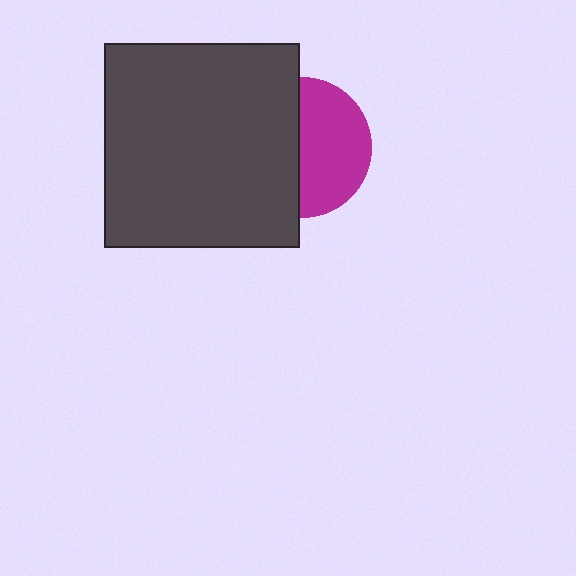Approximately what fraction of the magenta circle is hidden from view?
Roughly 48% of the magenta circle is hidden behind the dark gray rectangle.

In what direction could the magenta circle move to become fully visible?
The magenta circle could move right. That would shift it out from behind the dark gray rectangle entirely.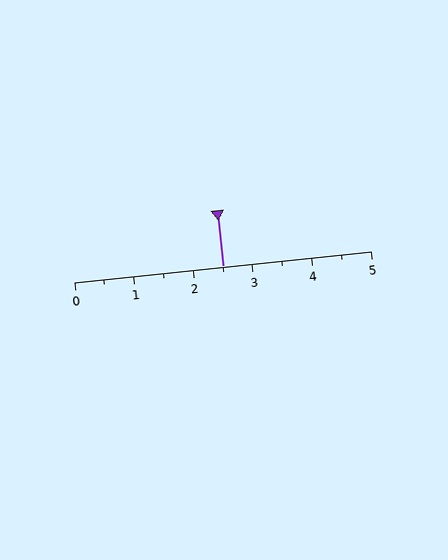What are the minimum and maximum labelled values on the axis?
The axis runs from 0 to 5.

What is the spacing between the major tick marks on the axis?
The major ticks are spaced 1 apart.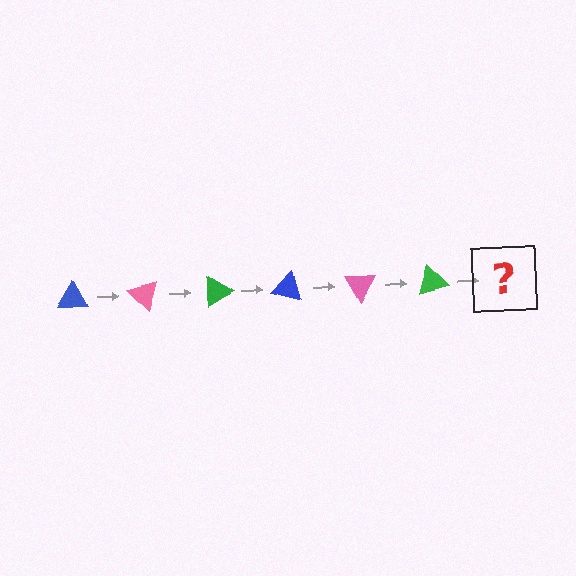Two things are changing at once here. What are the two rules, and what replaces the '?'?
The two rules are that it rotates 45 degrees each step and the color cycles through blue, pink, and green. The '?' should be a blue triangle, rotated 270 degrees from the start.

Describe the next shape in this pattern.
It should be a blue triangle, rotated 270 degrees from the start.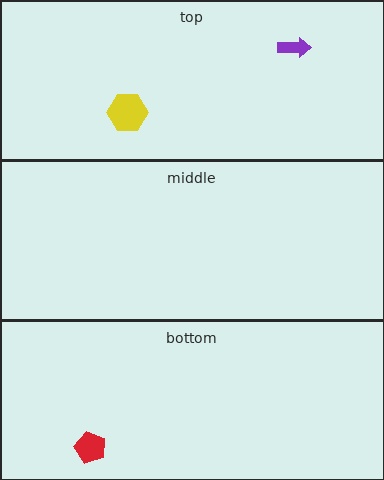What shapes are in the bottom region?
The red pentagon.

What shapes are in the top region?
The purple arrow, the yellow hexagon.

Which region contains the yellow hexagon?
The top region.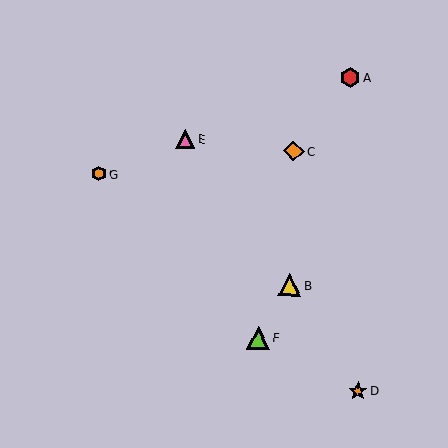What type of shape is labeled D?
Shape D is an orange star.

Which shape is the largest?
The lime triangle (labeled F) is the largest.